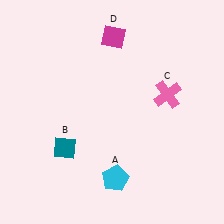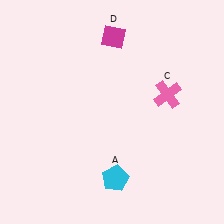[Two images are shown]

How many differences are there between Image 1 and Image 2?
There is 1 difference between the two images.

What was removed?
The teal diamond (B) was removed in Image 2.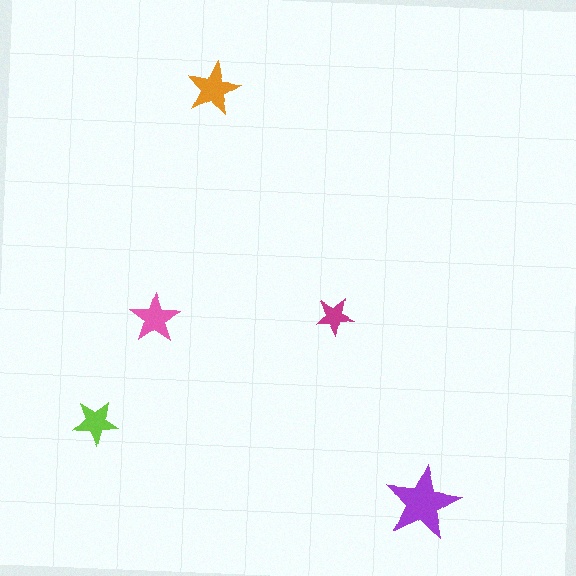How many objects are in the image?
There are 5 objects in the image.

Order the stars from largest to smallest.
the purple one, the orange one, the pink one, the lime one, the magenta one.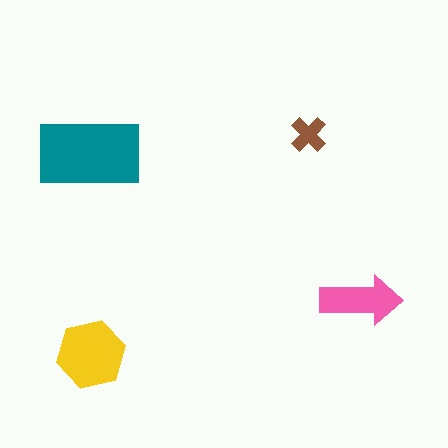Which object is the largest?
The teal rectangle.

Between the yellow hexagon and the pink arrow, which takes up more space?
The yellow hexagon.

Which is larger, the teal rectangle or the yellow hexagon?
The teal rectangle.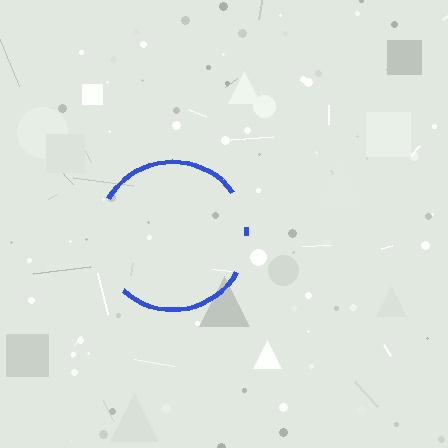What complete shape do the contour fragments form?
The contour fragments form a circle.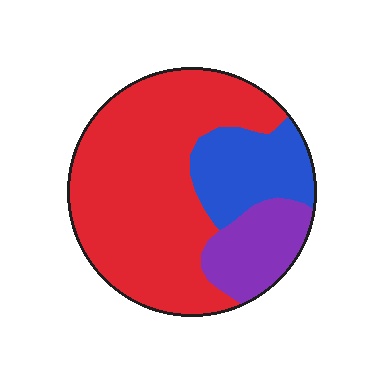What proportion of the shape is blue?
Blue takes up between a sixth and a third of the shape.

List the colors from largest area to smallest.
From largest to smallest: red, blue, purple.